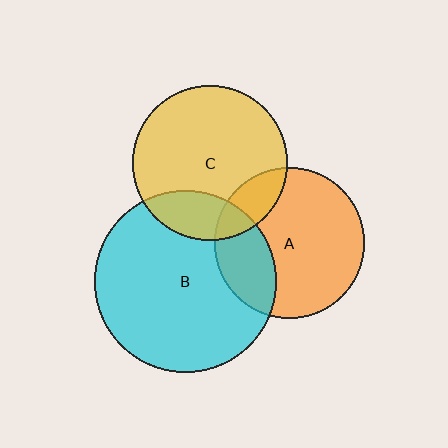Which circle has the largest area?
Circle B (cyan).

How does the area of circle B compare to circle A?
Approximately 1.5 times.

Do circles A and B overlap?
Yes.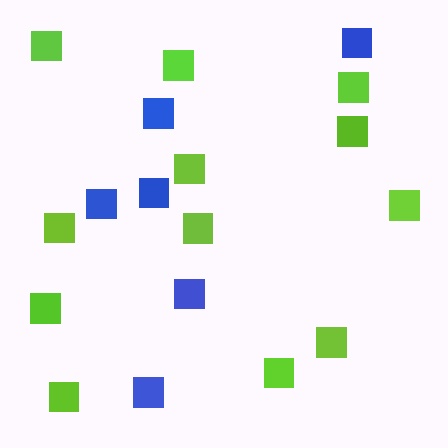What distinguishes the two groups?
There are 2 groups: one group of lime squares (12) and one group of blue squares (6).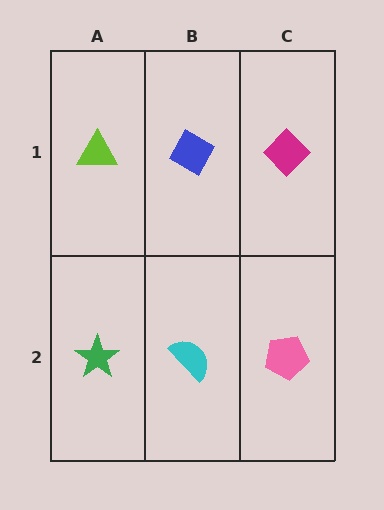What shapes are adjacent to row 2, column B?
A blue diamond (row 1, column B), a green star (row 2, column A), a pink pentagon (row 2, column C).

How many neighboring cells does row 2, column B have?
3.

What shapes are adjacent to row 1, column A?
A green star (row 2, column A), a blue diamond (row 1, column B).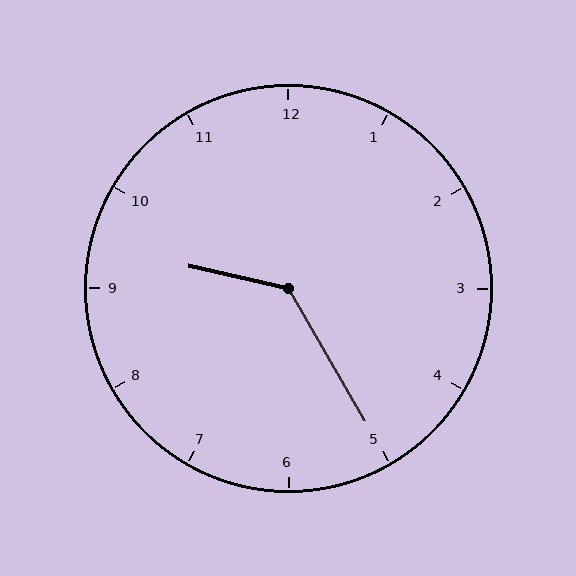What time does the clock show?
9:25.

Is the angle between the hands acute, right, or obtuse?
It is obtuse.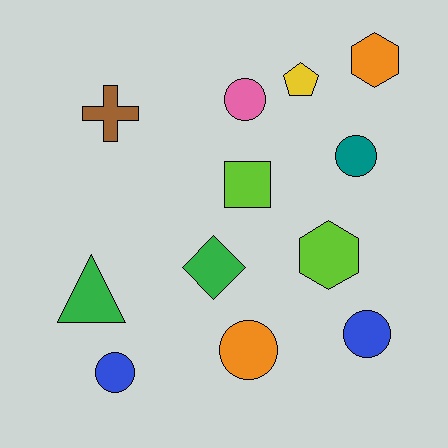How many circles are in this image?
There are 5 circles.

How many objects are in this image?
There are 12 objects.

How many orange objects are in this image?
There are 2 orange objects.